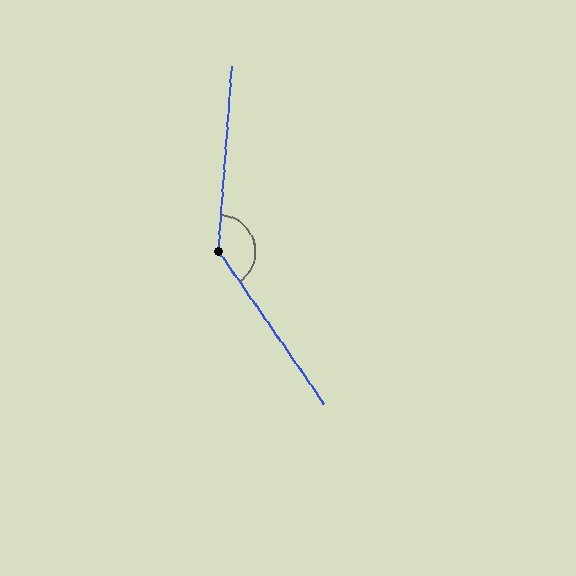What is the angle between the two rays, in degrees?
Approximately 141 degrees.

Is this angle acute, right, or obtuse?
It is obtuse.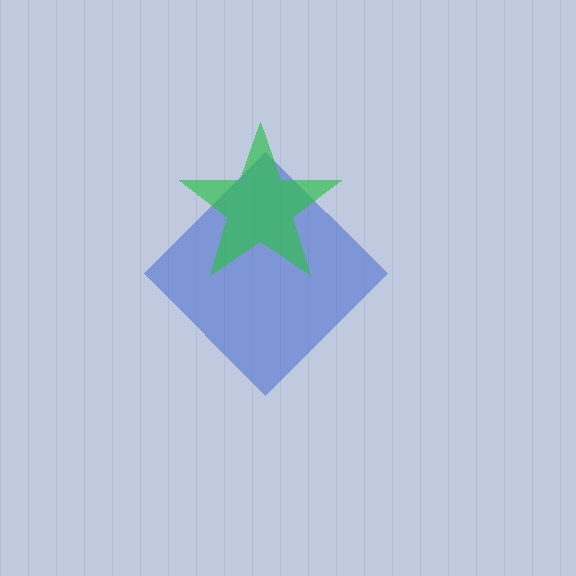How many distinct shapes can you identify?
There are 2 distinct shapes: a blue diamond, a green star.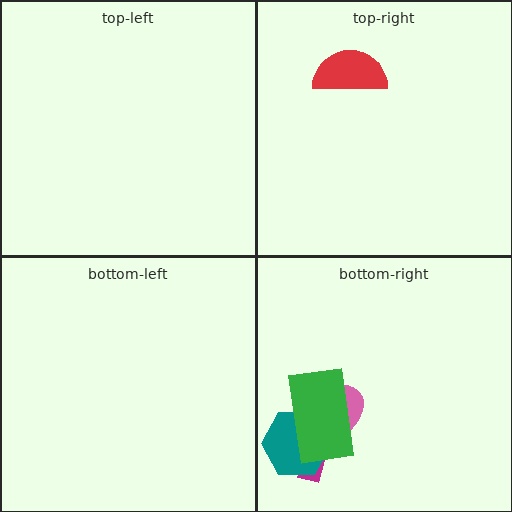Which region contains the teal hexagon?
The bottom-right region.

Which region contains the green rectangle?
The bottom-right region.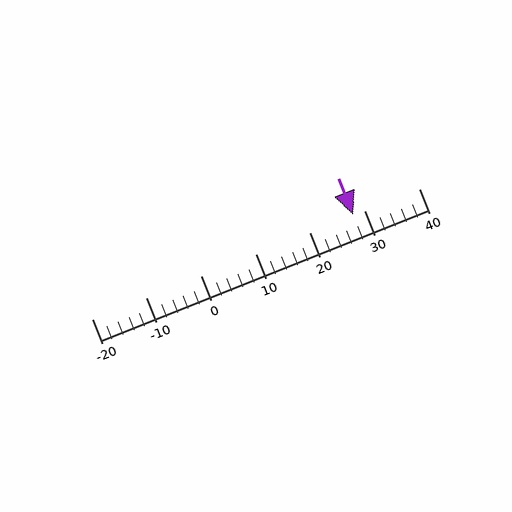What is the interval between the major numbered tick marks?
The major tick marks are spaced 10 units apart.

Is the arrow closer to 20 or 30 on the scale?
The arrow is closer to 30.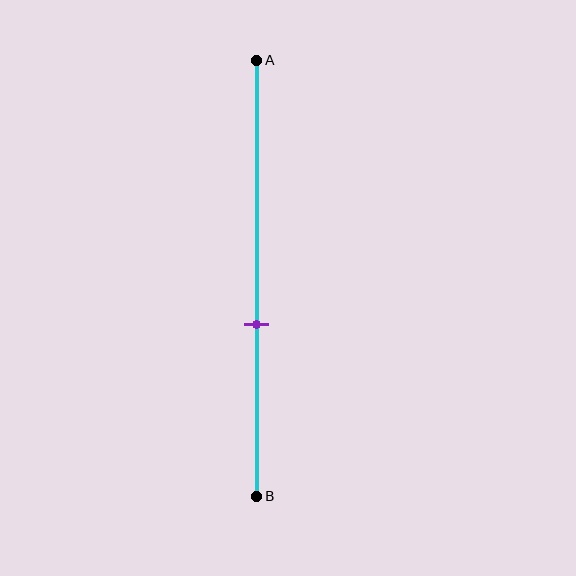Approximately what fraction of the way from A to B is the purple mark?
The purple mark is approximately 60% of the way from A to B.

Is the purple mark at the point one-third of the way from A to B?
No, the mark is at about 60% from A, not at the 33% one-third point.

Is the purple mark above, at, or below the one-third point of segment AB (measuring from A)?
The purple mark is below the one-third point of segment AB.